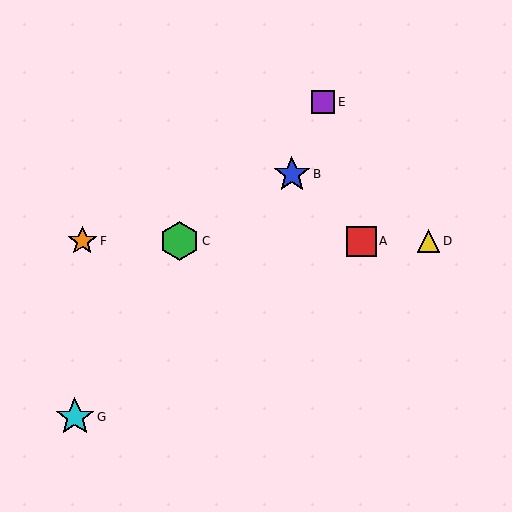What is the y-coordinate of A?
Object A is at y≈241.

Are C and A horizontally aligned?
Yes, both are at y≈241.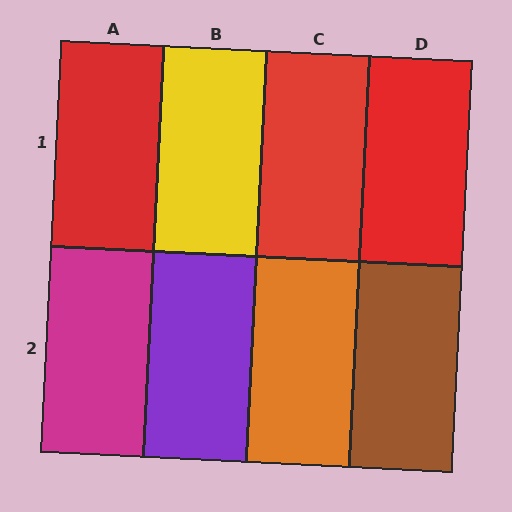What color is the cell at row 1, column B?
Yellow.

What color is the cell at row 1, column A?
Red.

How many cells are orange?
1 cell is orange.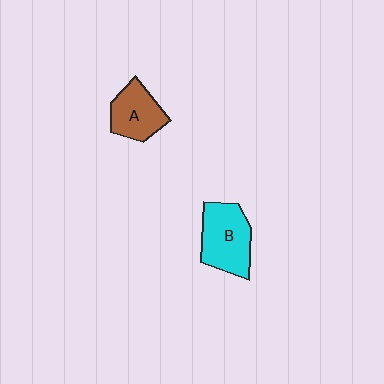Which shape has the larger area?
Shape B (cyan).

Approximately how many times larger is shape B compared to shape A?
Approximately 1.3 times.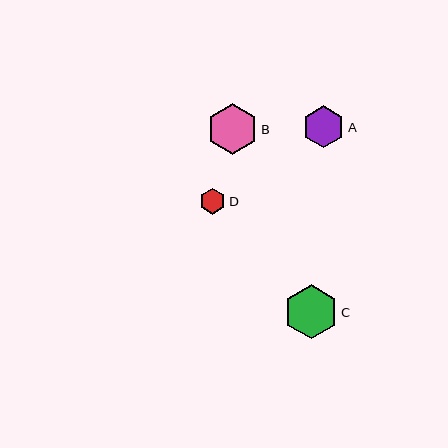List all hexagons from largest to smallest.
From largest to smallest: C, B, A, D.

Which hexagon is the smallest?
Hexagon D is the smallest with a size of approximately 26 pixels.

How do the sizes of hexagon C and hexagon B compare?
Hexagon C and hexagon B are approximately the same size.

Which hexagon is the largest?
Hexagon C is the largest with a size of approximately 54 pixels.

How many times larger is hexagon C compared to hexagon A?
Hexagon C is approximately 1.3 times the size of hexagon A.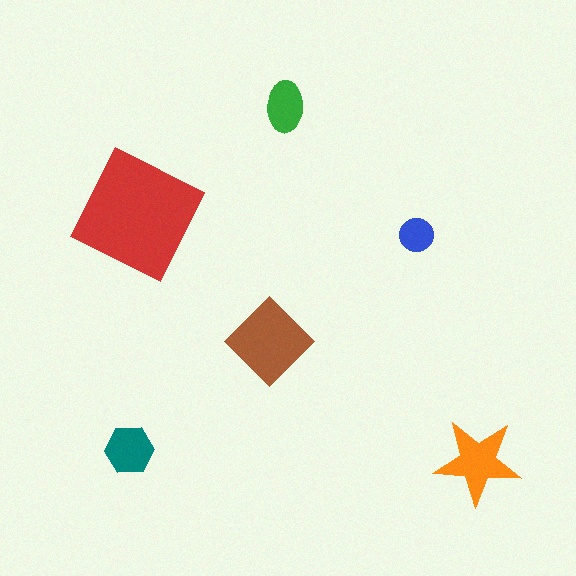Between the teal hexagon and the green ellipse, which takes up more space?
The teal hexagon.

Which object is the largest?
The red square.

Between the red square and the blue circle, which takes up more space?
The red square.